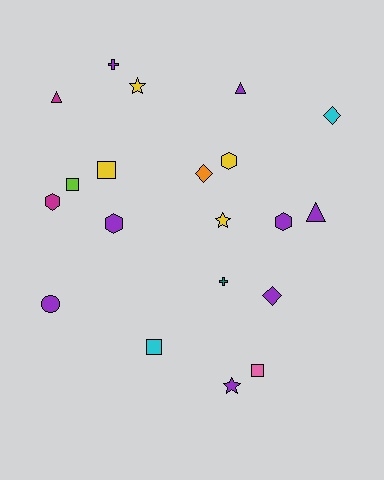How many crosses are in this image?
There are 2 crosses.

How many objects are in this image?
There are 20 objects.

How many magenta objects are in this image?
There are 2 magenta objects.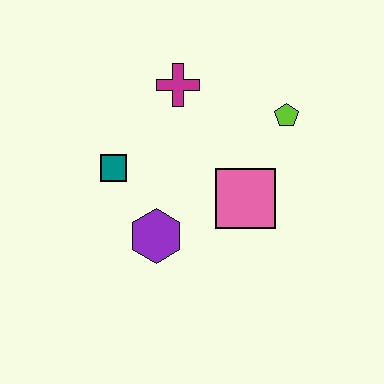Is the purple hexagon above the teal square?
No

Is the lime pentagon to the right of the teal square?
Yes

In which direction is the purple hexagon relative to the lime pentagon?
The purple hexagon is to the left of the lime pentagon.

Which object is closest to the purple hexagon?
The teal square is closest to the purple hexagon.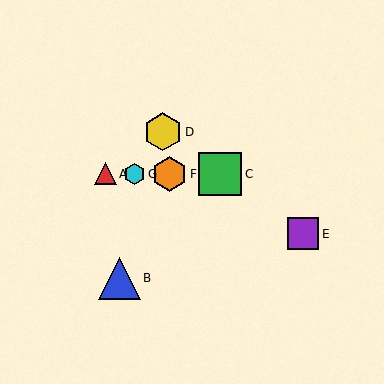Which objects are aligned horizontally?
Objects A, C, F, G are aligned horizontally.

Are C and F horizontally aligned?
Yes, both are at y≈174.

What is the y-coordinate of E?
Object E is at y≈234.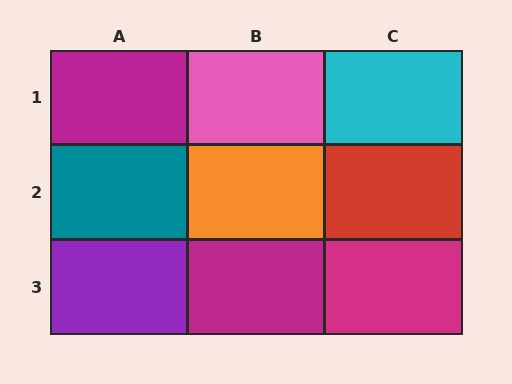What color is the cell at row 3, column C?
Magenta.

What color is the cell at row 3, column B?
Magenta.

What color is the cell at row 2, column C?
Red.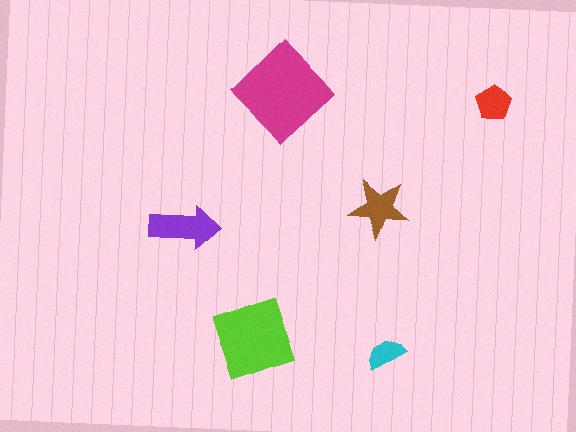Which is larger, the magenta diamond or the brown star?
The magenta diamond.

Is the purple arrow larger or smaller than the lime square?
Smaller.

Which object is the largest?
The magenta diamond.